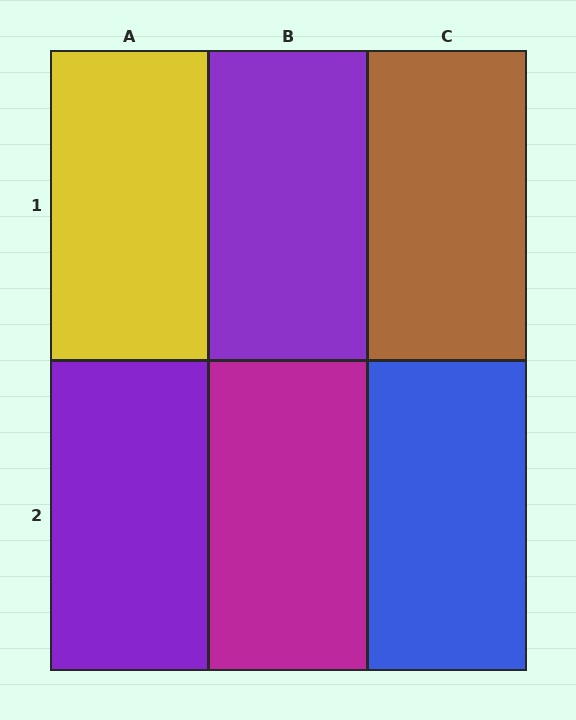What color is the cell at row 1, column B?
Purple.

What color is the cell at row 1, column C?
Brown.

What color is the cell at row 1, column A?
Yellow.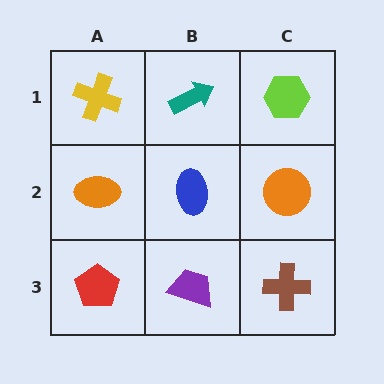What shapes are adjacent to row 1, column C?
An orange circle (row 2, column C), a teal arrow (row 1, column B).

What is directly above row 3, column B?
A blue ellipse.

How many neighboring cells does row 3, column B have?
3.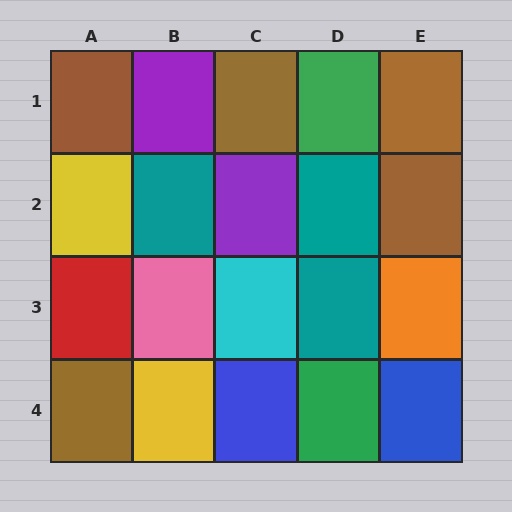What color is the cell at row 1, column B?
Purple.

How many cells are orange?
1 cell is orange.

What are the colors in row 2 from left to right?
Yellow, teal, purple, teal, brown.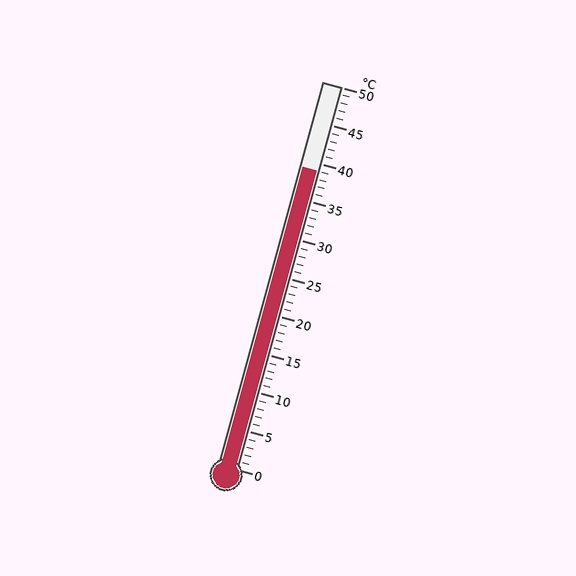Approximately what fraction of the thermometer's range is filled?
The thermometer is filled to approximately 80% of its range.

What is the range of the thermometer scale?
The thermometer scale ranges from 0°C to 50°C.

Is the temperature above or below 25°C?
The temperature is above 25°C.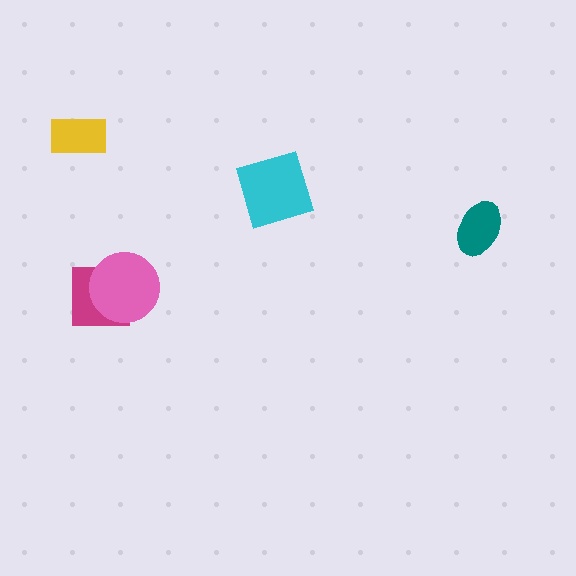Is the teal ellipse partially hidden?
No, no other shape covers it.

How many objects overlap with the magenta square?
1 object overlaps with the magenta square.